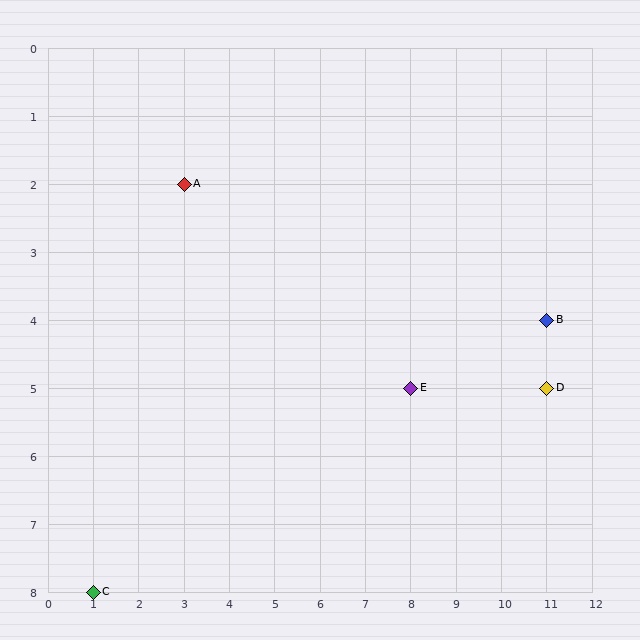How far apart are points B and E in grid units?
Points B and E are 3 columns and 1 row apart (about 3.2 grid units diagonally).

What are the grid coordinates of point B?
Point B is at grid coordinates (11, 4).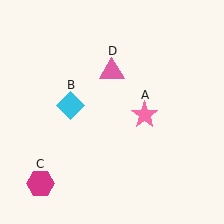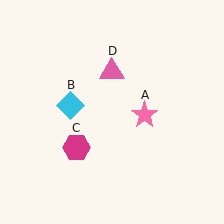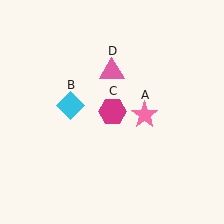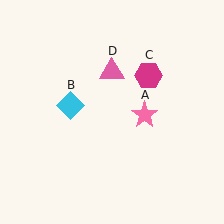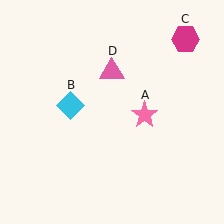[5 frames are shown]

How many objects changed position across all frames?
1 object changed position: magenta hexagon (object C).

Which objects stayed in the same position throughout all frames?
Pink star (object A) and cyan diamond (object B) and pink triangle (object D) remained stationary.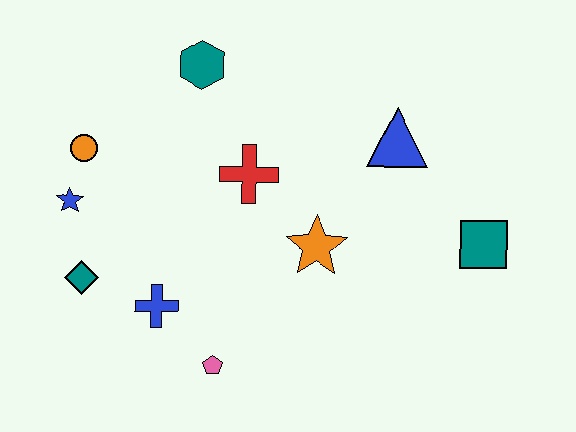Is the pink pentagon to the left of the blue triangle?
Yes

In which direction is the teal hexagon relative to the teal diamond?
The teal hexagon is above the teal diamond.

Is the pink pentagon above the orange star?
No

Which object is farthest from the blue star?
The teal square is farthest from the blue star.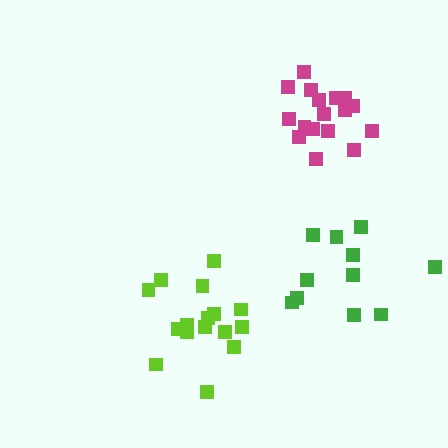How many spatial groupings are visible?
There are 3 spatial groupings.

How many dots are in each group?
Group 1: 17 dots, Group 2: 16 dots, Group 3: 11 dots (44 total).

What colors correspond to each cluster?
The clusters are colored: magenta, lime, green.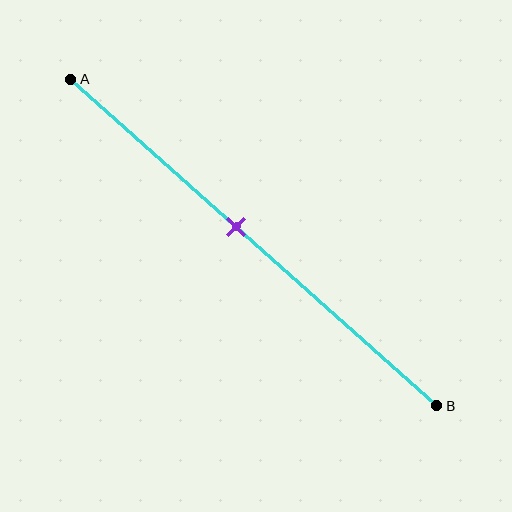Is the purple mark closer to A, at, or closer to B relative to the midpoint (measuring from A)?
The purple mark is closer to point A than the midpoint of segment AB.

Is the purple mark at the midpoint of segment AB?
No, the mark is at about 45% from A, not at the 50% midpoint.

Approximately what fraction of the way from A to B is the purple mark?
The purple mark is approximately 45% of the way from A to B.